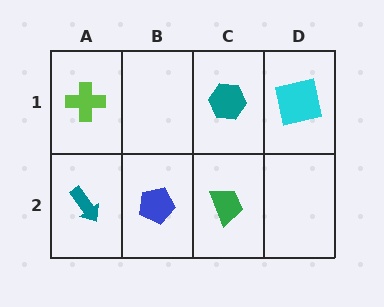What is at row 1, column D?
A cyan square.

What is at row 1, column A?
A lime cross.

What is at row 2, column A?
A teal arrow.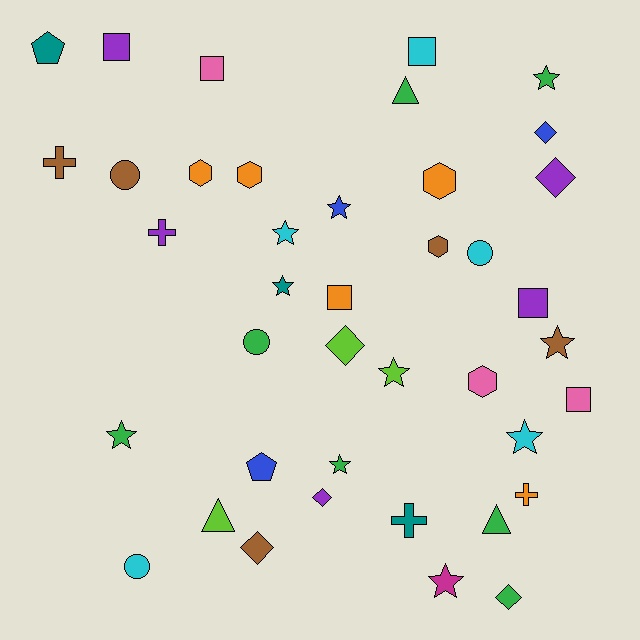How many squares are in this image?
There are 6 squares.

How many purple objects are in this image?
There are 5 purple objects.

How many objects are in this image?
There are 40 objects.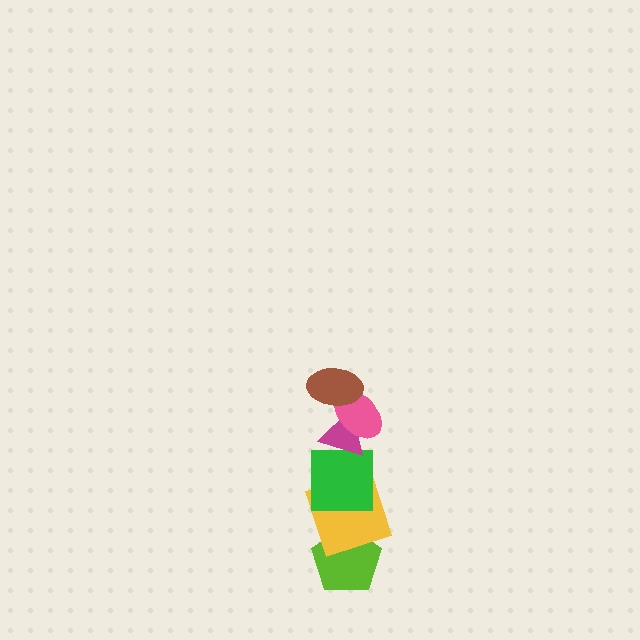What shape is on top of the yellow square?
The green square is on top of the yellow square.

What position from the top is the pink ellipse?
The pink ellipse is 2nd from the top.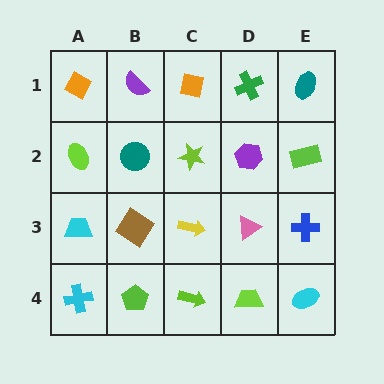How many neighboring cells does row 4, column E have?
2.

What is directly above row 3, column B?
A teal circle.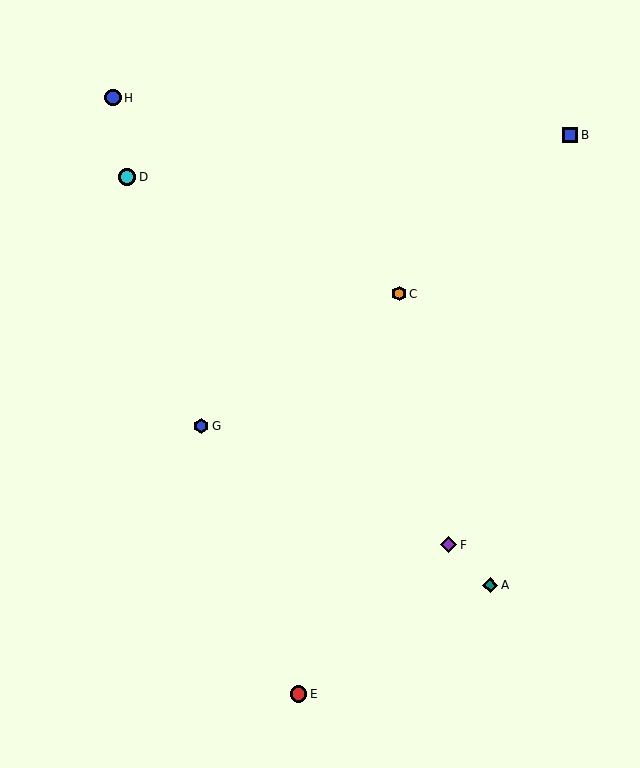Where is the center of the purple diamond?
The center of the purple diamond is at (449, 545).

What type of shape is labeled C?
Shape C is an orange hexagon.